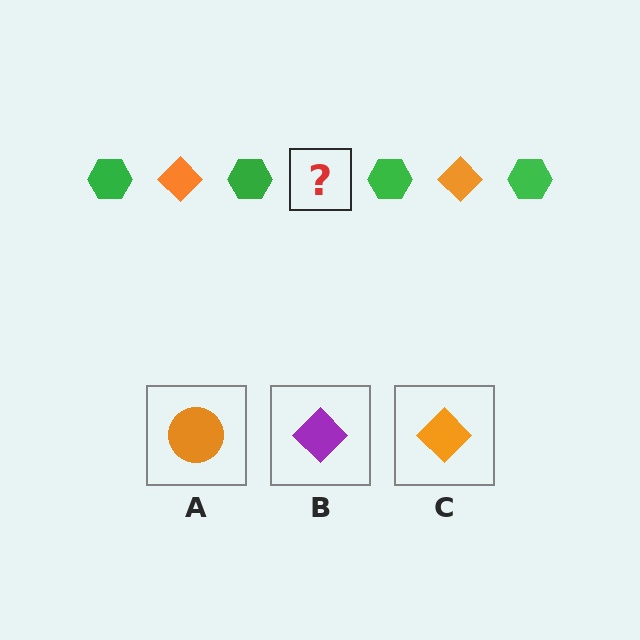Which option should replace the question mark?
Option C.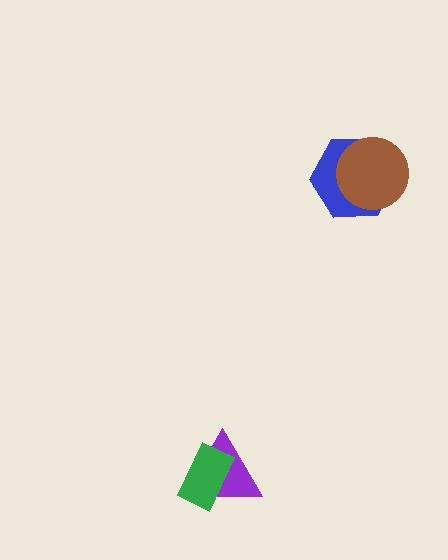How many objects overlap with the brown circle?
1 object overlaps with the brown circle.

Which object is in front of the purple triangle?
The green rectangle is in front of the purple triangle.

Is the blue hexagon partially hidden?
Yes, it is partially covered by another shape.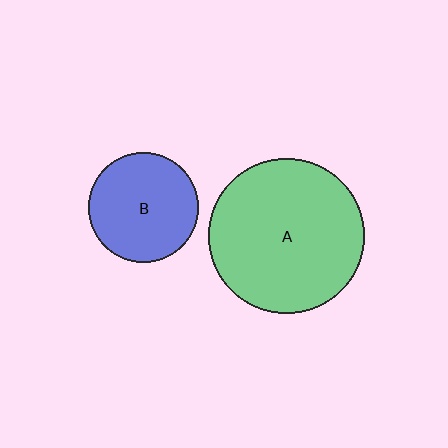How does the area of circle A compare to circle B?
Approximately 2.0 times.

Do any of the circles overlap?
No, none of the circles overlap.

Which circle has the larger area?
Circle A (green).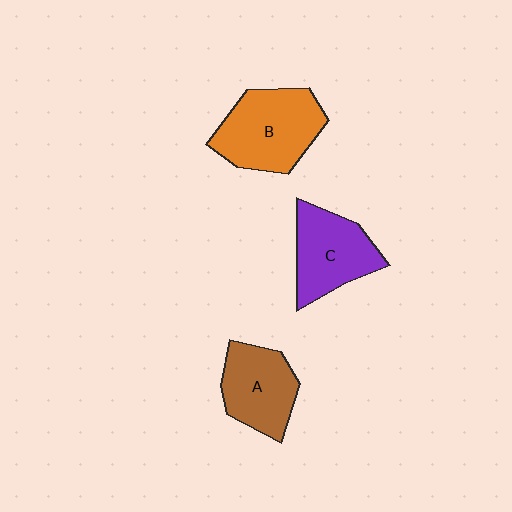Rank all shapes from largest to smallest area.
From largest to smallest: B (orange), C (purple), A (brown).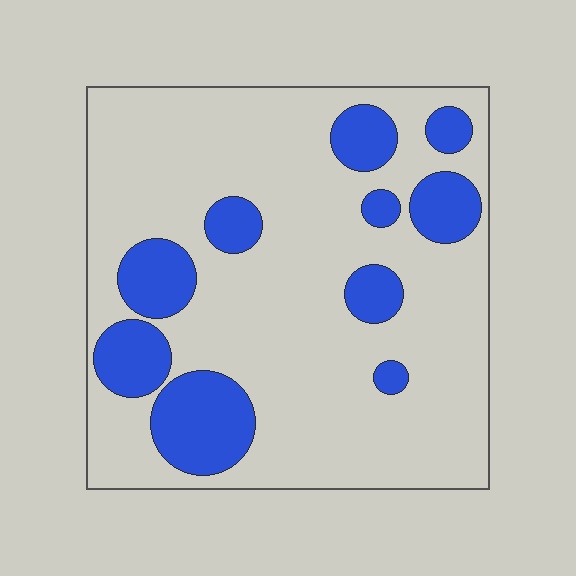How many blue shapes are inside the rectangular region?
10.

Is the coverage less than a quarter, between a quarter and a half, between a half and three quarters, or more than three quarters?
Less than a quarter.